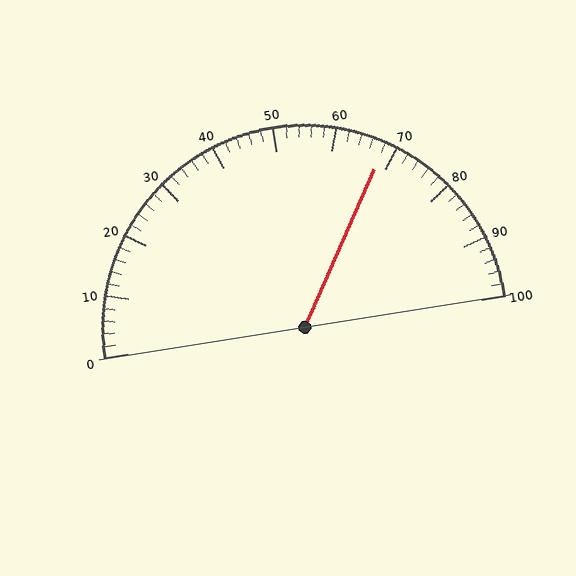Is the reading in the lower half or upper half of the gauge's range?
The reading is in the upper half of the range (0 to 100).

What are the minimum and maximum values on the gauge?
The gauge ranges from 0 to 100.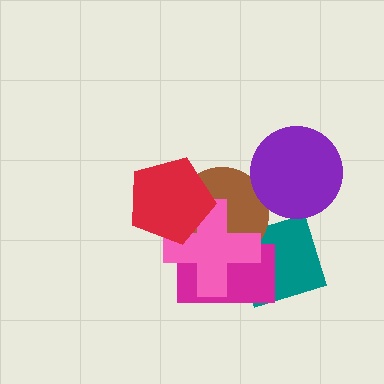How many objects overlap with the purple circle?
0 objects overlap with the purple circle.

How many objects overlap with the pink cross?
4 objects overlap with the pink cross.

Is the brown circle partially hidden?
Yes, it is partially covered by another shape.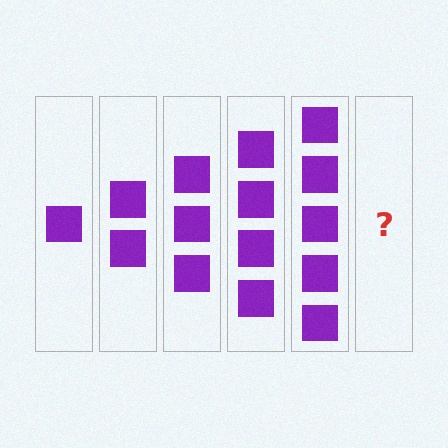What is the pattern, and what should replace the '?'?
The pattern is that each step adds one more square. The '?' should be 6 squares.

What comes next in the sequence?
The next element should be 6 squares.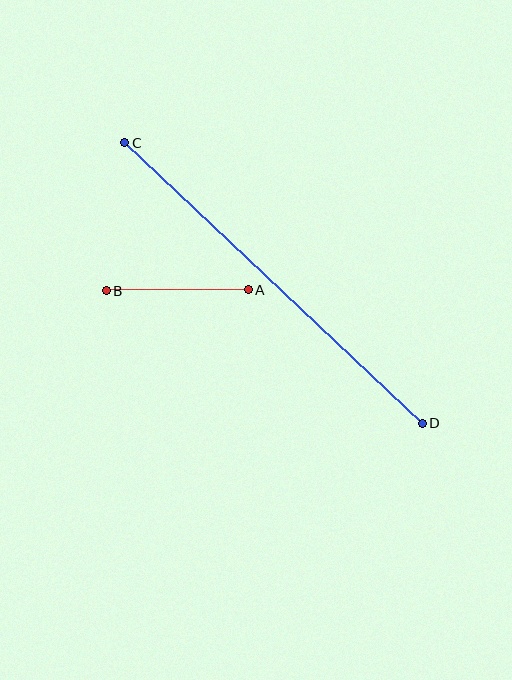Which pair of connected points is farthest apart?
Points C and D are farthest apart.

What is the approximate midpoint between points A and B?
The midpoint is at approximately (177, 290) pixels.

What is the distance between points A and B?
The distance is approximately 142 pixels.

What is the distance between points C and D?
The distance is approximately 409 pixels.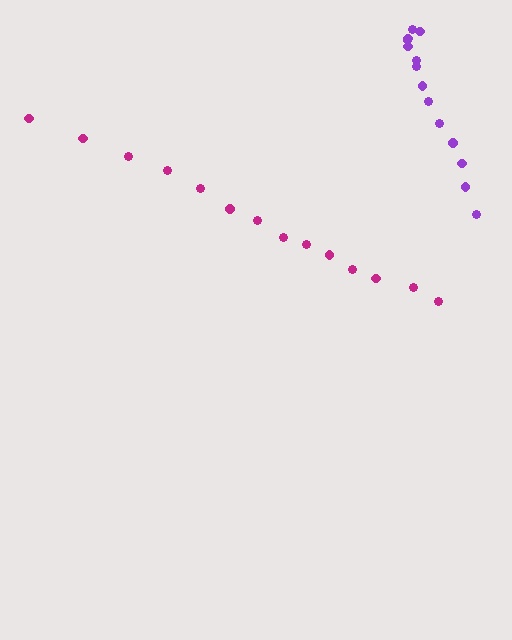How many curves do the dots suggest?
There are 2 distinct paths.